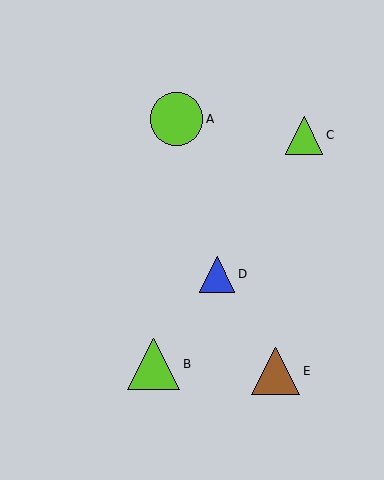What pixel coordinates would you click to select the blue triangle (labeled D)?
Click at (217, 274) to select the blue triangle D.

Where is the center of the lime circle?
The center of the lime circle is at (176, 119).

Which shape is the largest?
The lime circle (labeled A) is the largest.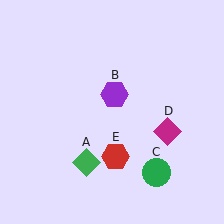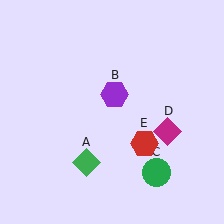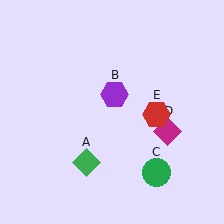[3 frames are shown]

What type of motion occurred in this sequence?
The red hexagon (object E) rotated counterclockwise around the center of the scene.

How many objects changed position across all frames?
1 object changed position: red hexagon (object E).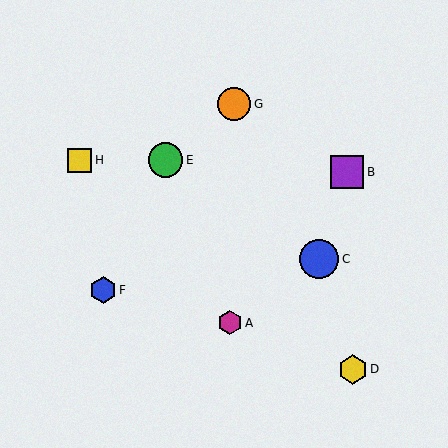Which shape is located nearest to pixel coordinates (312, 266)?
The blue circle (labeled C) at (319, 259) is nearest to that location.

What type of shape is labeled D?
Shape D is a yellow hexagon.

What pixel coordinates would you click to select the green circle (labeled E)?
Click at (166, 160) to select the green circle E.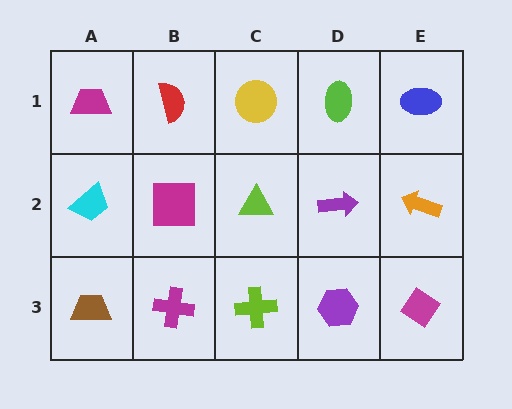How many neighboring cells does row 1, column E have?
2.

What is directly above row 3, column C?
A lime triangle.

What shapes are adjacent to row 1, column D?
A purple arrow (row 2, column D), a yellow circle (row 1, column C), a blue ellipse (row 1, column E).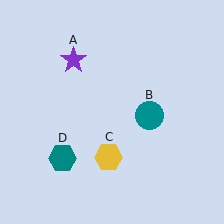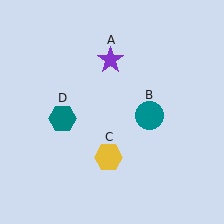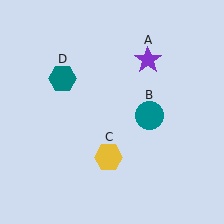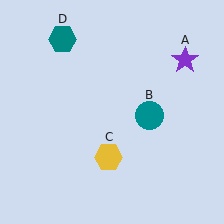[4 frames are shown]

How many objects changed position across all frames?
2 objects changed position: purple star (object A), teal hexagon (object D).